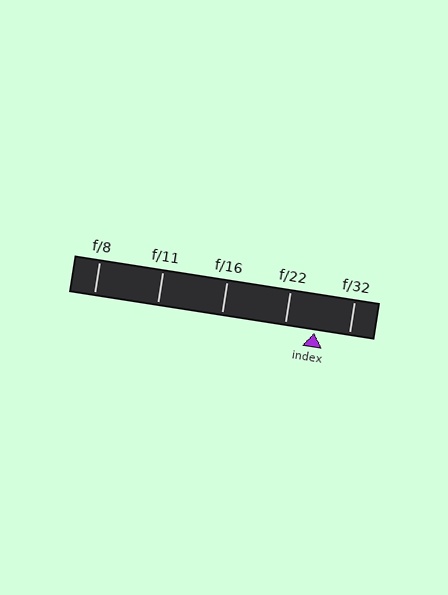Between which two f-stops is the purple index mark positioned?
The index mark is between f/22 and f/32.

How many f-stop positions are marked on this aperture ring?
There are 5 f-stop positions marked.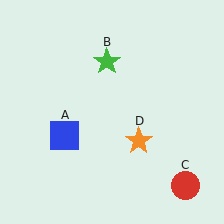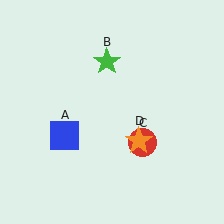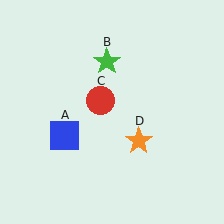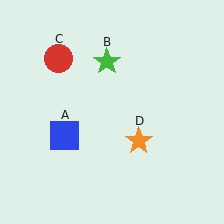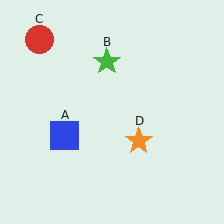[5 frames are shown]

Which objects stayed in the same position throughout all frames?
Blue square (object A) and green star (object B) and orange star (object D) remained stationary.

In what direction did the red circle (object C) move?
The red circle (object C) moved up and to the left.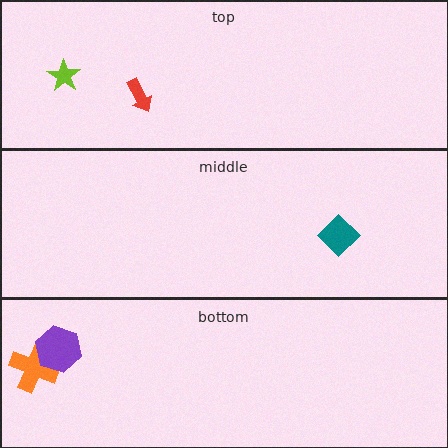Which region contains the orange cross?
The bottom region.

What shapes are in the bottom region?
The orange cross, the purple hexagon.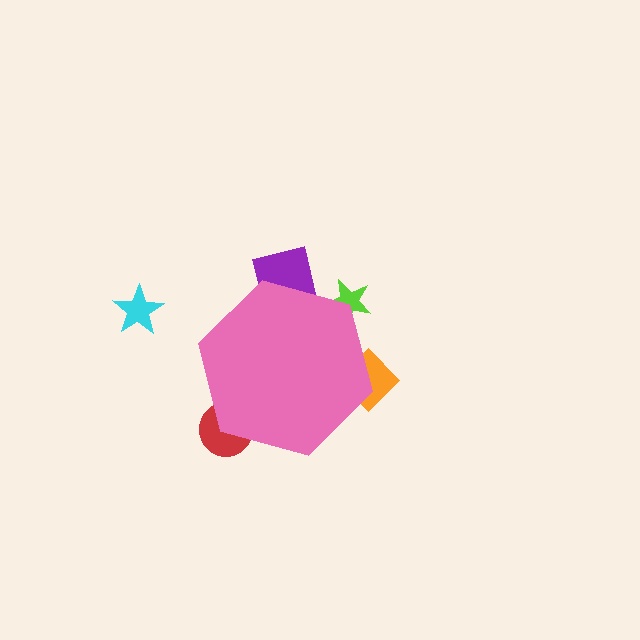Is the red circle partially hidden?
Yes, the red circle is partially hidden behind the pink hexagon.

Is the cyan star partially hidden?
No, the cyan star is fully visible.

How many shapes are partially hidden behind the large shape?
4 shapes are partially hidden.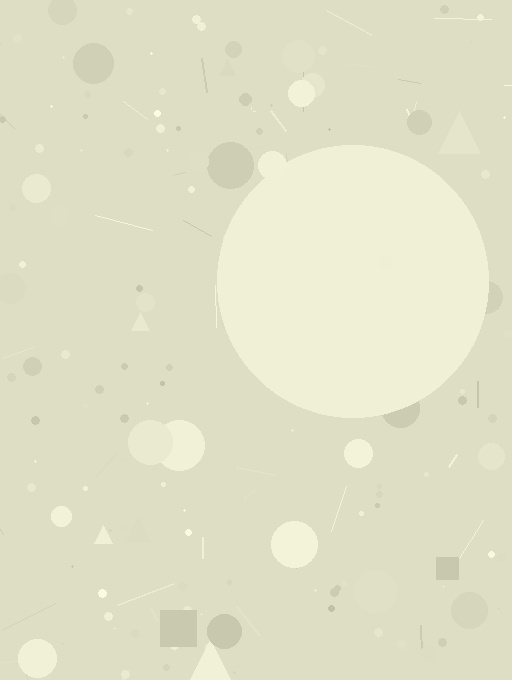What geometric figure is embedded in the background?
A circle is embedded in the background.